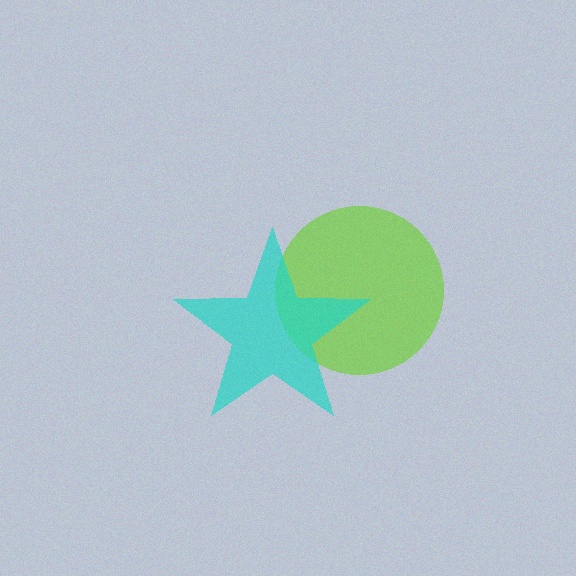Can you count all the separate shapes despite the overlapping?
Yes, there are 2 separate shapes.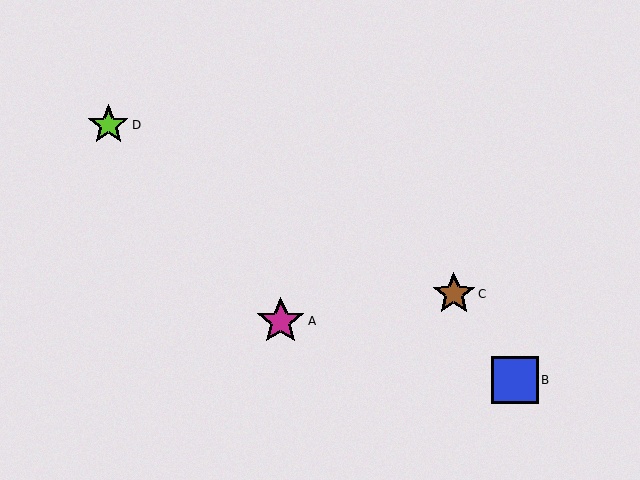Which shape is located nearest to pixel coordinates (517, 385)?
The blue square (labeled B) at (515, 380) is nearest to that location.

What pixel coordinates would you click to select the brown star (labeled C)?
Click at (454, 294) to select the brown star C.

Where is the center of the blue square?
The center of the blue square is at (515, 380).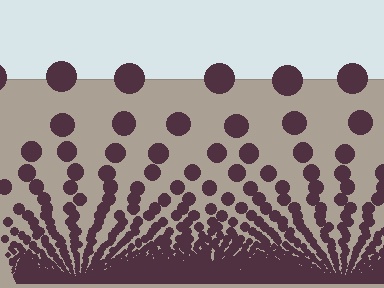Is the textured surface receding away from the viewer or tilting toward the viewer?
The surface appears to tilt toward the viewer. Texture elements get larger and sparser toward the top.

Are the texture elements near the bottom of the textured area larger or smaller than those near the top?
Smaller. The gradient is inverted — elements near the bottom are smaller and denser.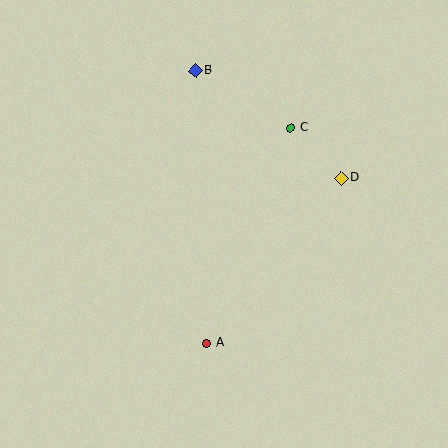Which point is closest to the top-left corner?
Point B is closest to the top-left corner.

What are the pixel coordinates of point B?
Point B is at (195, 70).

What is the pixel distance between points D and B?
The distance between D and B is 181 pixels.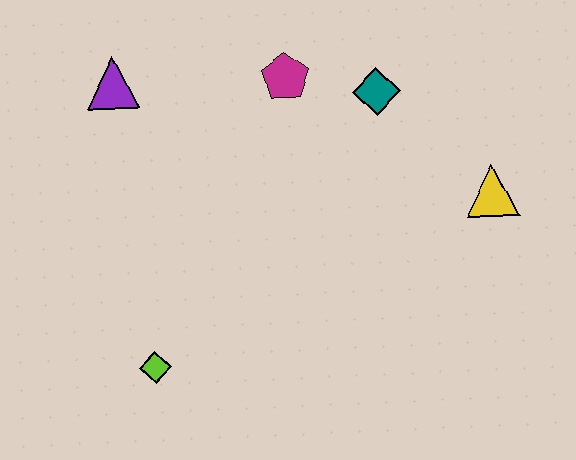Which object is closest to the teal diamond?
The magenta pentagon is closest to the teal diamond.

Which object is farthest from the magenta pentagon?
The lime diamond is farthest from the magenta pentagon.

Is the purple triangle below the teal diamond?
No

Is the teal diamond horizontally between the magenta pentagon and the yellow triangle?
Yes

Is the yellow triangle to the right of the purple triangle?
Yes